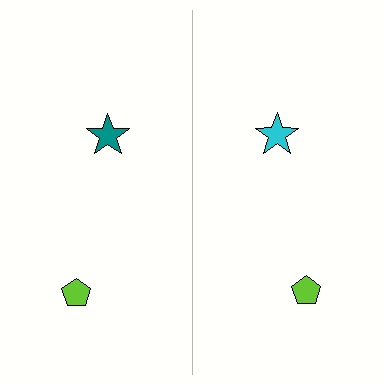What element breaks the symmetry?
The cyan star on the right side breaks the symmetry — its mirror counterpart is teal.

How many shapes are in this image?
There are 4 shapes in this image.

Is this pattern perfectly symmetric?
No, the pattern is not perfectly symmetric. The cyan star on the right side breaks the symmetry — its mirror counterpart is teal.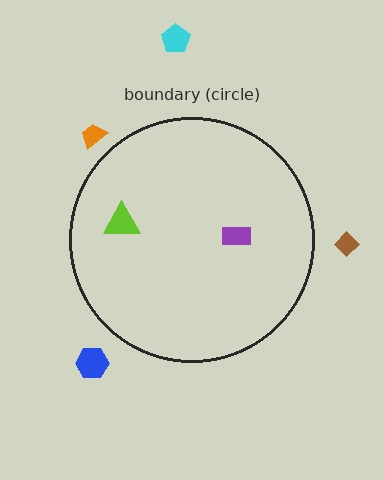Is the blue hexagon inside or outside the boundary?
Outside.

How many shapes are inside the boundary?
2 inside, 4 outside.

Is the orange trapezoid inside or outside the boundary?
Outside.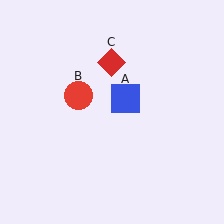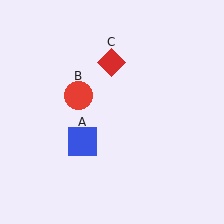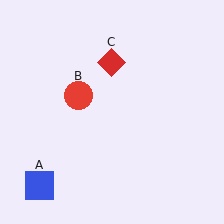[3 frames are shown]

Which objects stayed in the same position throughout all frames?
Red circle (object B) and red diamond (object C) remained stationary.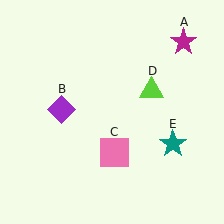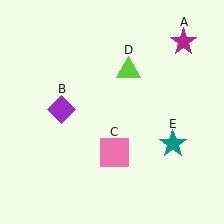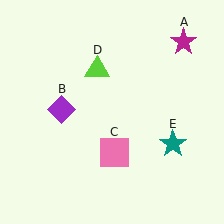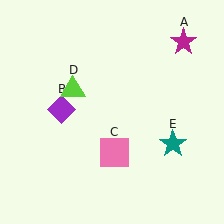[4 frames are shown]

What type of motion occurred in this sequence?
The lime triangle (object D) rotated counterclockwise around the center of the scene.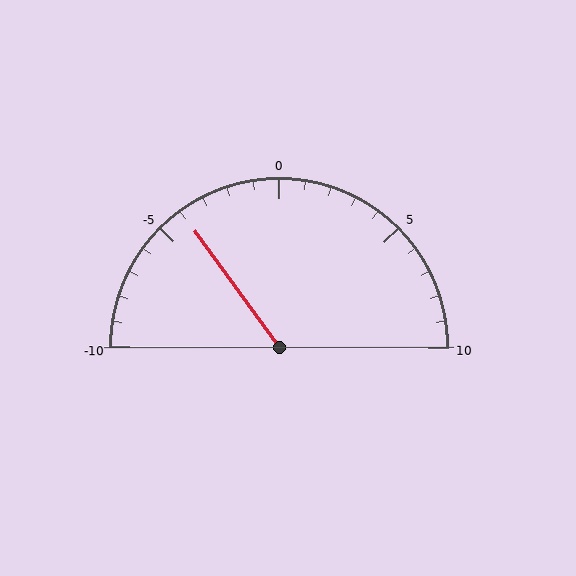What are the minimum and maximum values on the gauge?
The gauge ranges from -10 to 10.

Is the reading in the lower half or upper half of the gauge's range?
The reading is in the lower half of the range (-10 to 10).